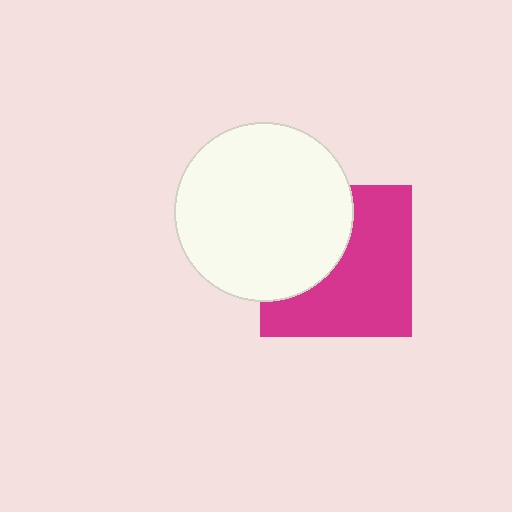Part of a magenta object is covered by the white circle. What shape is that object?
It is a square.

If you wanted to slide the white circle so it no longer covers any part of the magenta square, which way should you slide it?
Slide it left — that is the most direct way to separate the two shapes.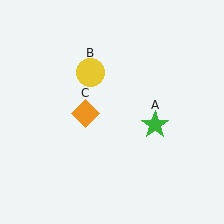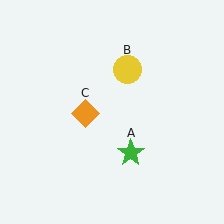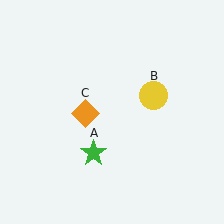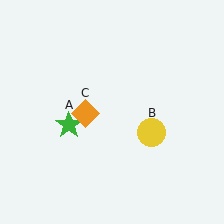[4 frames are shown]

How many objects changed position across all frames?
2 objects changed position: green star (object A), yellow circle (object B).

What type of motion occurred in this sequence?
The green star (object A), yellow circle (object B) rotated clockwise around the center of the scene.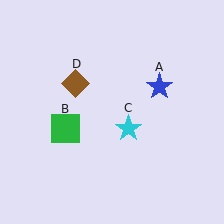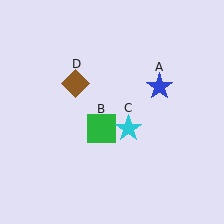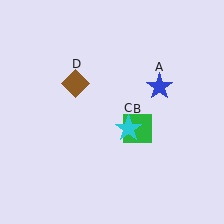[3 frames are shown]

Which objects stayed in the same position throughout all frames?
Blue star (object A) and cyan star (object C) and brown diamond (object D) remained stationary.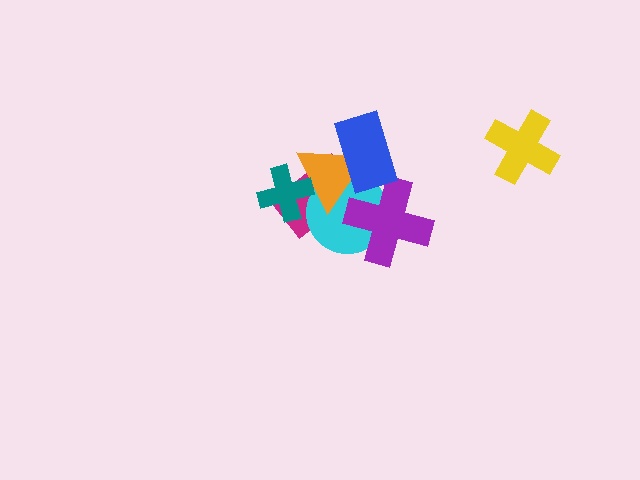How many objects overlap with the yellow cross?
0 objects overlap with the yellow cross.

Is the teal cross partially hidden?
No, no other shape covers it.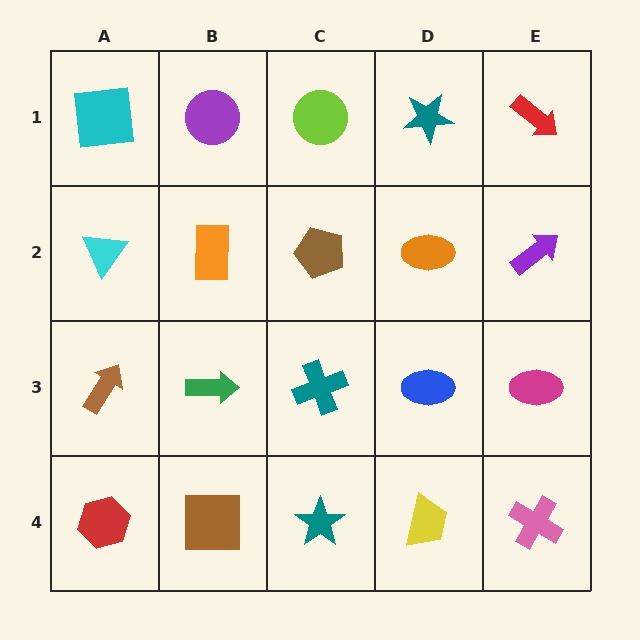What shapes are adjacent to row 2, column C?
A lime circle (row 1, column C), a teal cross (row 3, column C), an orange rectangle (row 2, column B), an orange ellipse (row 2, column D).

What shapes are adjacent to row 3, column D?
An orange ellipse (row 2, column D), a yellow trapezoid (row 4, column D), a teal cross (row 3, column C), a magenta ellipse (row 3, column E).